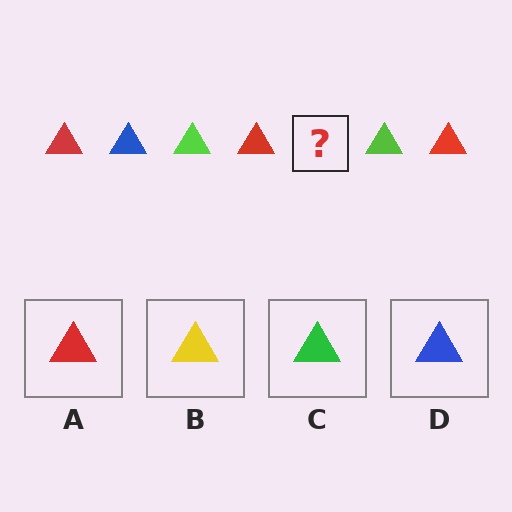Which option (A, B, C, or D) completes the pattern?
D.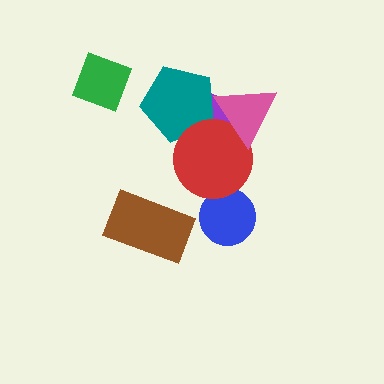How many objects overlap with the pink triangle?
3 objects overlap with the pink triangle.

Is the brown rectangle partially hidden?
No, no other shape covers it.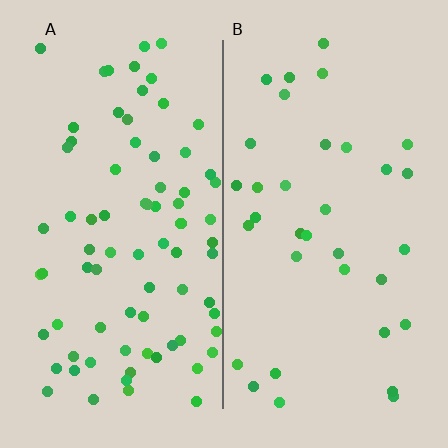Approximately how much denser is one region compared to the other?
Approximately 2.3× — region A over region B.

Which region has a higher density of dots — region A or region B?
A (the left).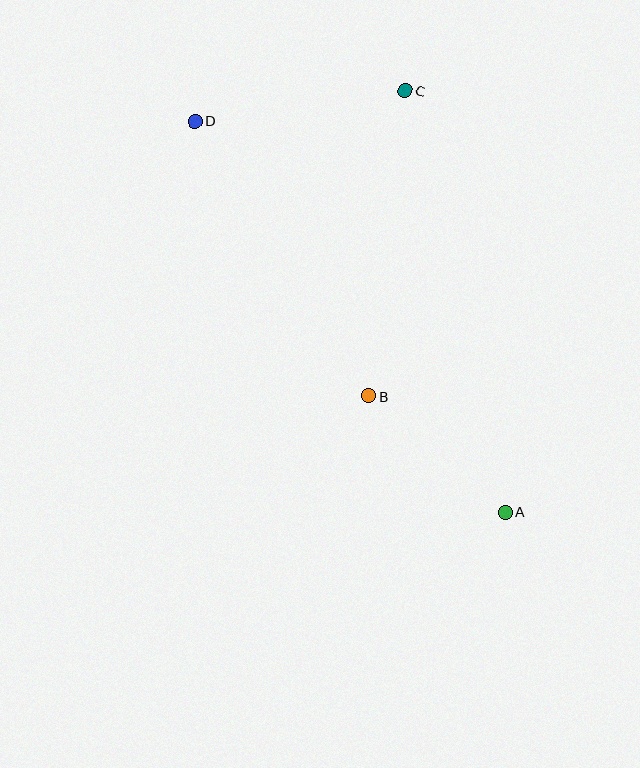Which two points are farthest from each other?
Points A and D are farthest from each other.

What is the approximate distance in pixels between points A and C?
The distance between A and C is approximately 433 pixels.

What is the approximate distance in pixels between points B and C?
The distance between B and C is approximately 308 pixels.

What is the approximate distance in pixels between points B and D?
The distance between B and D is approximately 326 pixels.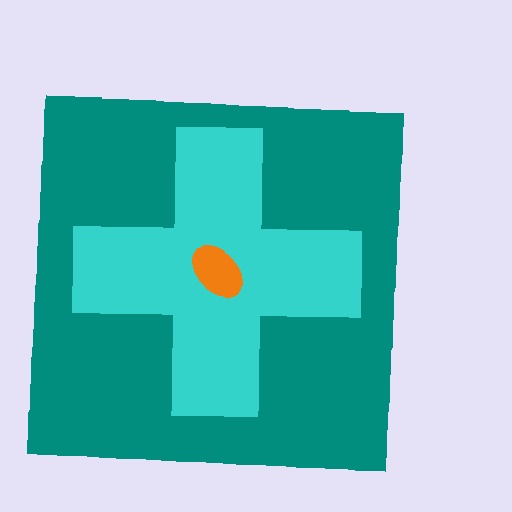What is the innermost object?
The orange ellipse.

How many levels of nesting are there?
3.